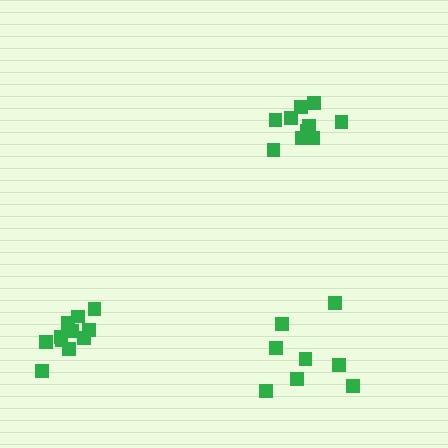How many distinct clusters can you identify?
There are 3 distinct clusters.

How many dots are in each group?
Group 1: 11 dots, Group 2: 8 dots, Group 3: 12 dots (31 total).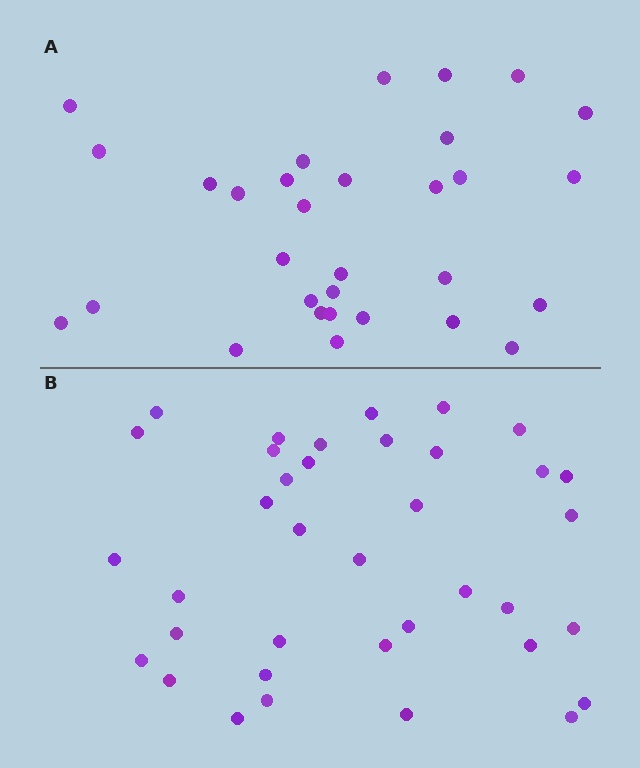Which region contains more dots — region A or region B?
Region B (the bottom region) has more dots.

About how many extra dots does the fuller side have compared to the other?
Region B has about 6 more dots than region A.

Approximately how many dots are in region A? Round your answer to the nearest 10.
About 30 dots. (The exact count is 31, which rounds to 30.)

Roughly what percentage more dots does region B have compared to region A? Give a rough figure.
About 20% more.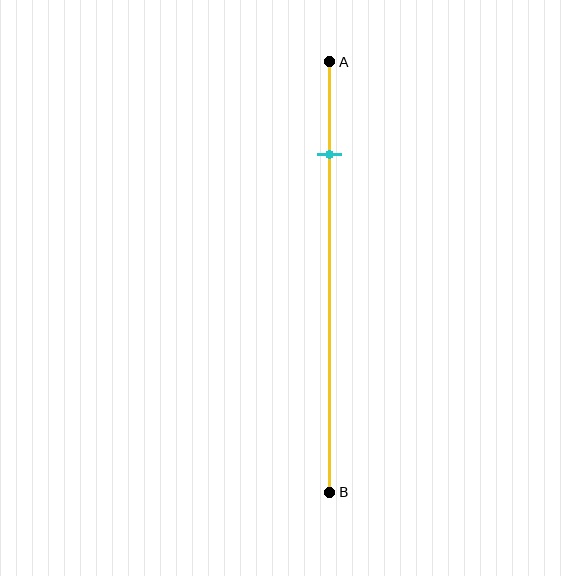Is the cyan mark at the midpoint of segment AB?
No, the mark is at about 20% from A, not at the 50% midpoint.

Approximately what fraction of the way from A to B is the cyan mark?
The cyan mark is approximately 20% of the way from A to B.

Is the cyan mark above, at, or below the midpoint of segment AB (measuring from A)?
The cyan mark is above the midpoint of segment AB.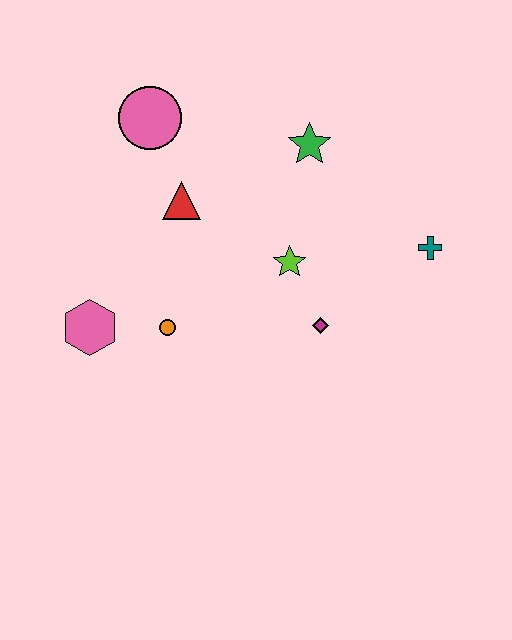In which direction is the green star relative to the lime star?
The green star is above the lime star.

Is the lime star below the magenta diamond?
No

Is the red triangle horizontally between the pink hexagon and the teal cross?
Yes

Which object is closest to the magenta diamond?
The lime star is closest to the magenta diamond.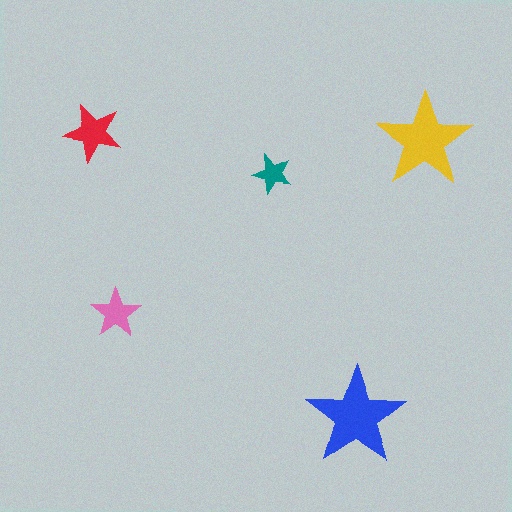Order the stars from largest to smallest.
the blue one, the yellow one, the red one, the pink one, the teal one.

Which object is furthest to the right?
The yellow star is rightmost.